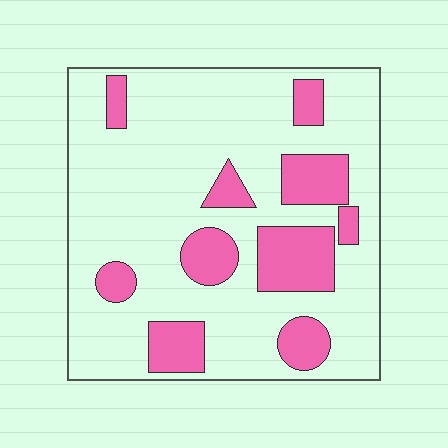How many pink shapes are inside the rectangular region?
10.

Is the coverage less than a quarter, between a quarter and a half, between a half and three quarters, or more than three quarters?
Less than a quarter.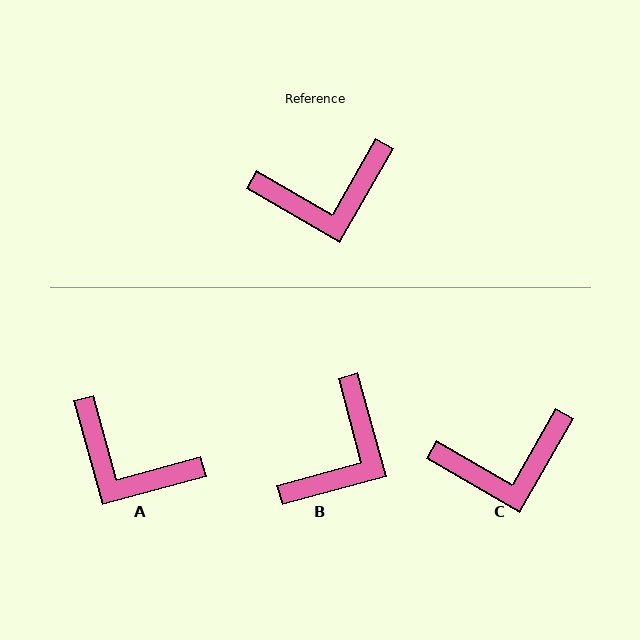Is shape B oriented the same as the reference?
No, it is off by about 45 degrees.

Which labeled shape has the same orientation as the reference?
C.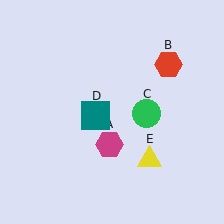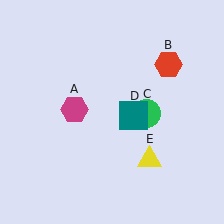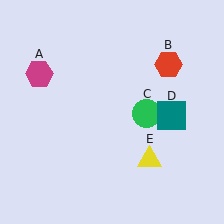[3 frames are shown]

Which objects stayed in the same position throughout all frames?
Red hexagon (object B) and green circle (object C) and yellow triangle (object E) remained stationary.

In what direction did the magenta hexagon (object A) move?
The magenta hexagon (object A) moved up and to the left.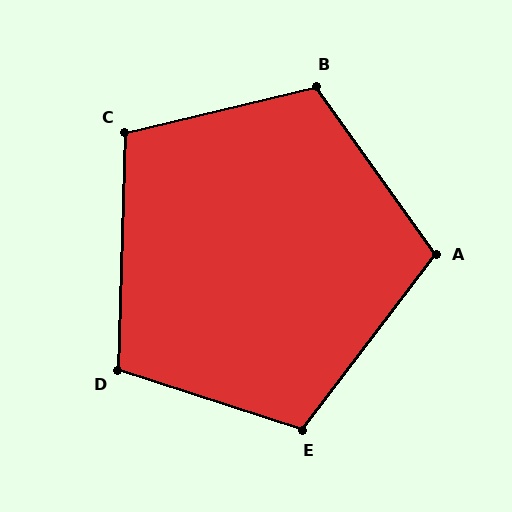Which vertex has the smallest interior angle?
C, at approximately 105 degrees.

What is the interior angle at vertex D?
Approximately 106 degrees (obtuse).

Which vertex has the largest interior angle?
B, at approximately 112 degrees.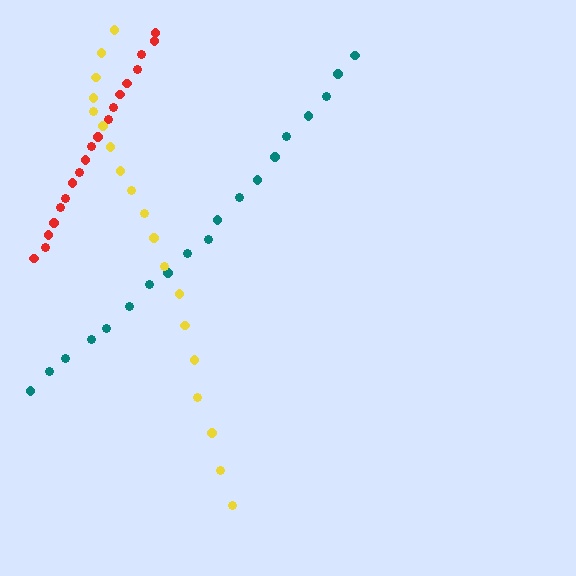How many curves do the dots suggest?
There are 3 distinct paths.